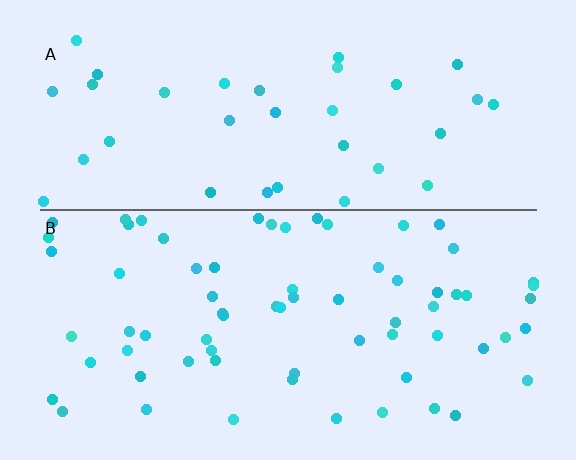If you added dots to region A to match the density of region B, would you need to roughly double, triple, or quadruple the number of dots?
Approximately double.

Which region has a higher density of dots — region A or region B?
B (the bottom).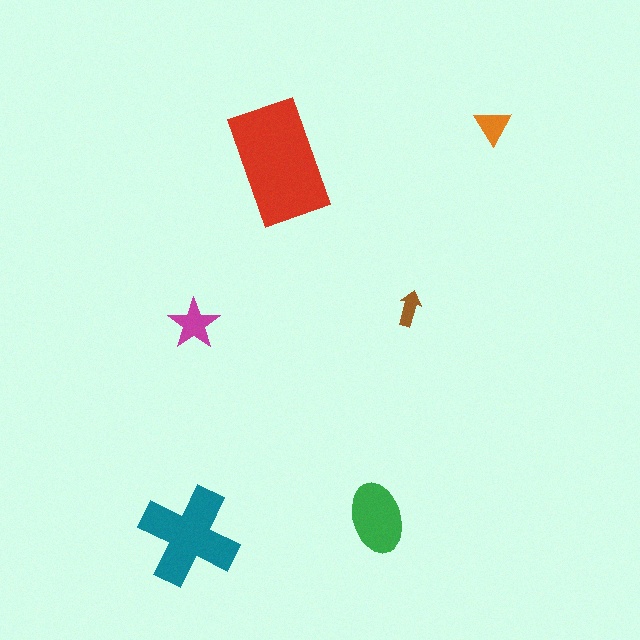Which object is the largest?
The red rectangle.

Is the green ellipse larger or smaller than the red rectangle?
Smaller.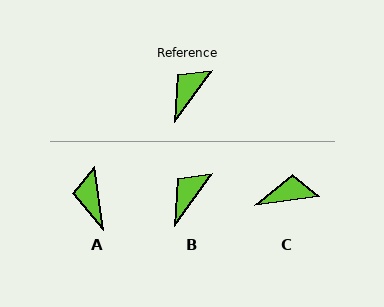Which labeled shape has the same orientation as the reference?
B.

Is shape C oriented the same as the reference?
No, it is off by about 47 degrees.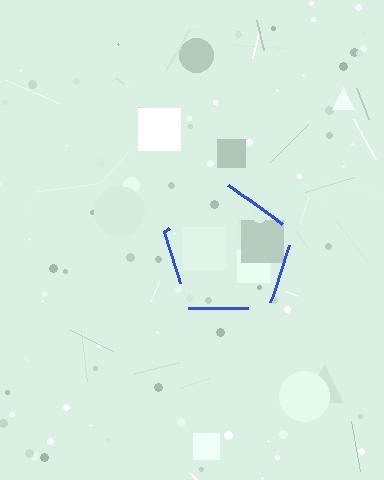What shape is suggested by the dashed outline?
The dashed outline suggests a pentagon.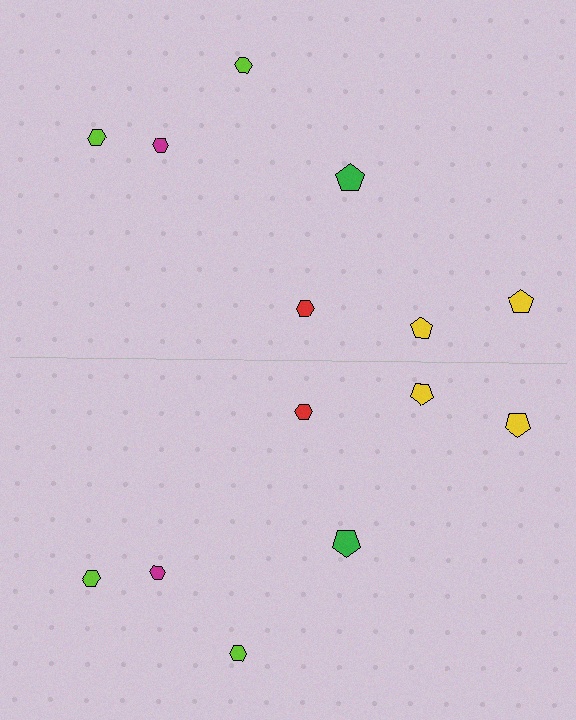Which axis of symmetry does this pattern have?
The pattern has a horizontal axis of symmetry running through the center of the image.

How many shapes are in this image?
There are 14 shapes in this image.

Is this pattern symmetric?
Yes, this pattern has bilateral (reflection) symmetry.